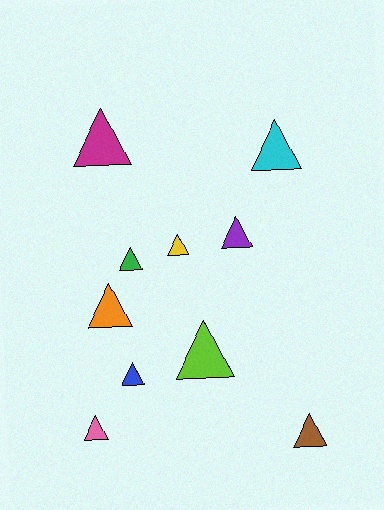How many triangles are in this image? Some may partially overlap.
There are 10 triangles.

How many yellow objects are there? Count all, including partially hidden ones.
There is 1 yellow object.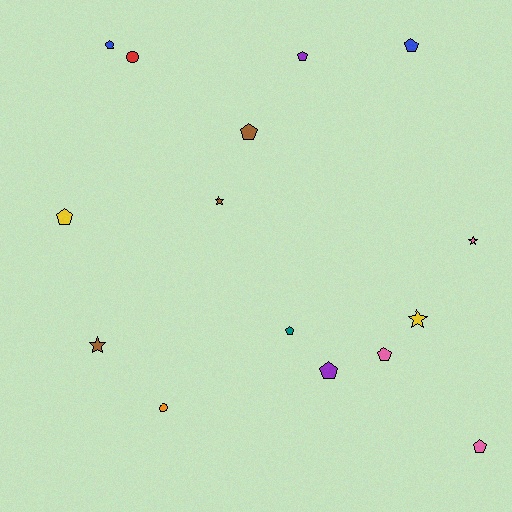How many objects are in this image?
There are 15 objects.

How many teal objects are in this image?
There is 1 teal object.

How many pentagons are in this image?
There are 9 pentagons.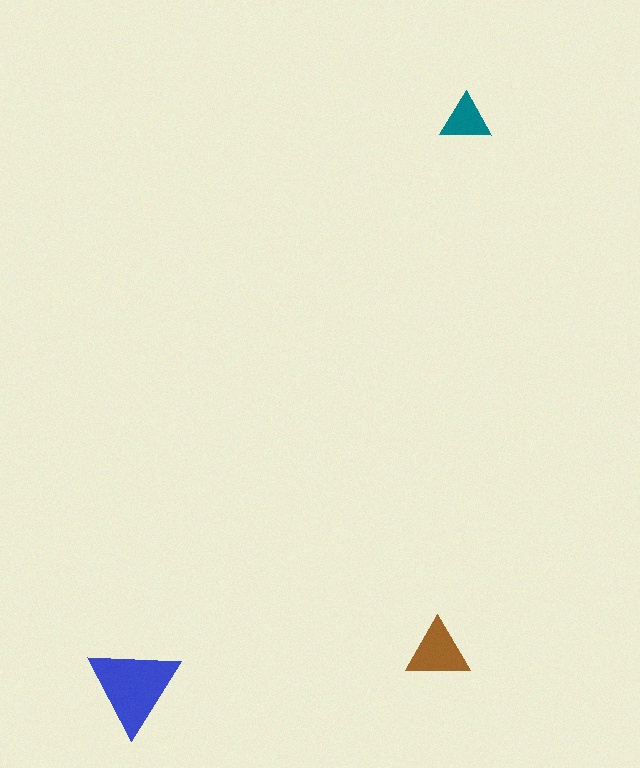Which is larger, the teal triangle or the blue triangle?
The blue one.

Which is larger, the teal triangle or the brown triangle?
The brown one.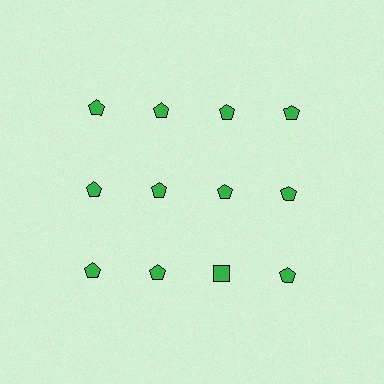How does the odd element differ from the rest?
It has a different shape: square instead of pentagon.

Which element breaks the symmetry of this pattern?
The green square in the third row, center column breaks the symmetry. All other shapes are green pentagons.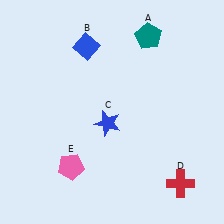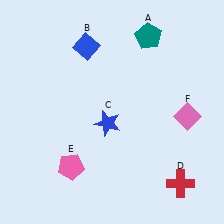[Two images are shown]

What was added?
A pink diamond (F) was added in Image 2.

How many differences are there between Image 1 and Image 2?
There is 1 difference between the two images.